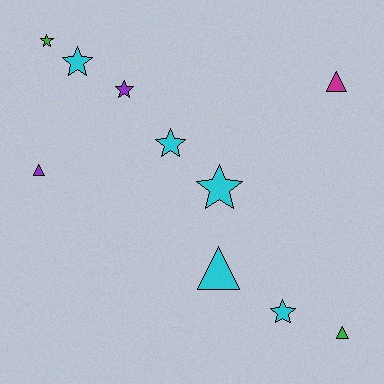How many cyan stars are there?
There are 4 cyan stars.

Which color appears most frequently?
Cyan, with 5 objects.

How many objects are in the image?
There are 10 objects.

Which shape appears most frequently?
Star, with 6 objects.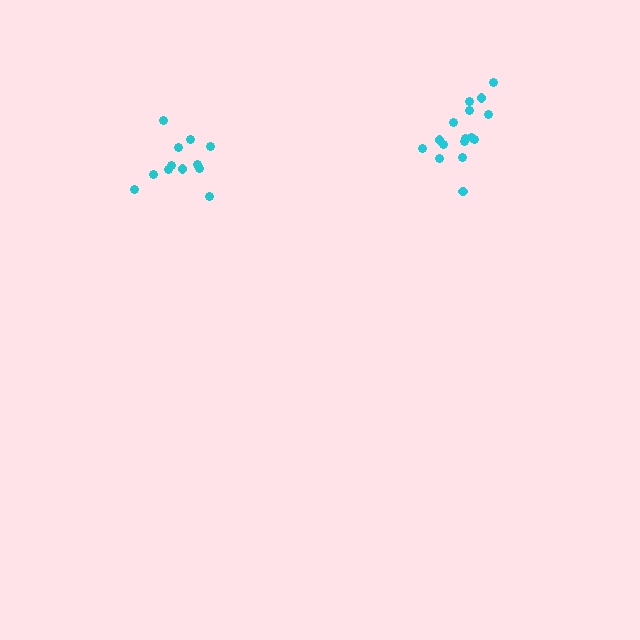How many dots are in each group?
Group 1: 12 dots, Group 2: 16 dots (28 total).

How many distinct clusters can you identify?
There are 2 distinct clusters.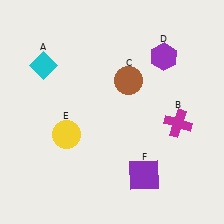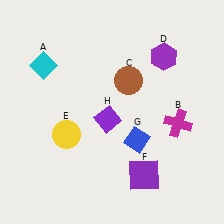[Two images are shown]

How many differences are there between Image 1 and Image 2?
There are 2 differences between the two images.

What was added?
A blue diamond (G), a purple diamond (H) were added in Image 2.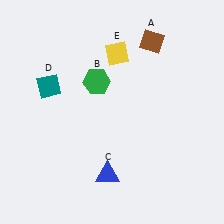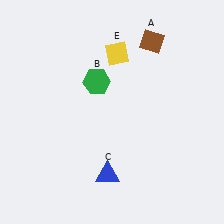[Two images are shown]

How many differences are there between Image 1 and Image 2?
There is 1 difference between the two images.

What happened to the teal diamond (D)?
The teal diamond (D) was removed in Image 2. It was in the top-left area of Image 1.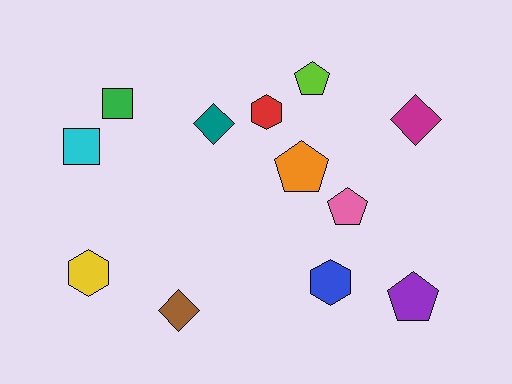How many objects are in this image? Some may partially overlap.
There are 12 objects.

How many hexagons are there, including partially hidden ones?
There are 3 hexagons.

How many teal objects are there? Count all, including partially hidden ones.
There is 1 teal object.